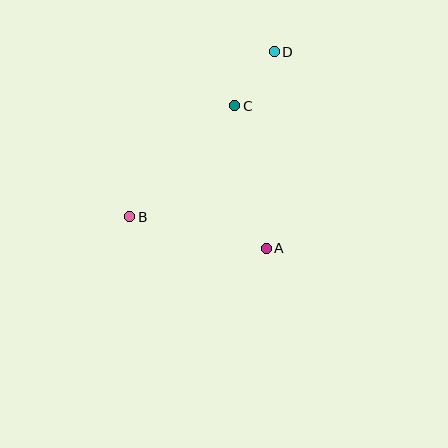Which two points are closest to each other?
Points C and D are closest to each other.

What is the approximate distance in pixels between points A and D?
The distance between A and D is approximately 197 pixels.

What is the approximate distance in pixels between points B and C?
The distance between B and C is approximately 153 pixels.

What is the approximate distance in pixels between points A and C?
The distance between A and C is approximately 146 pixels.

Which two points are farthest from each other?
Points B and D are farthest from each other.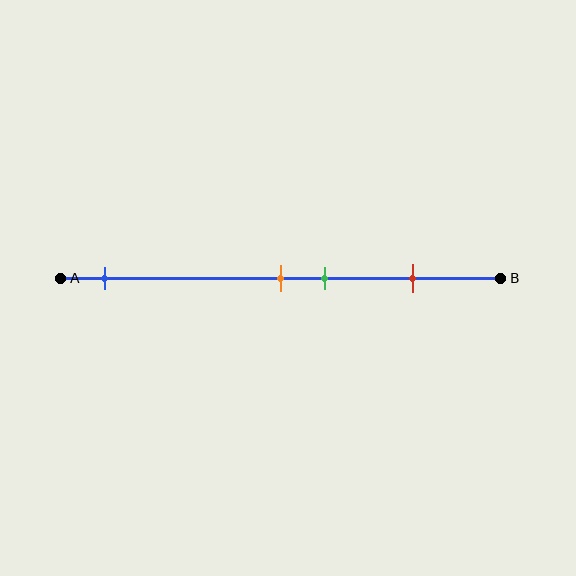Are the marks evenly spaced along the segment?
No, the marks are not evenly spaced.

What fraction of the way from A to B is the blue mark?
The blue mark is approximately 10% (0.1) of the way from A to B.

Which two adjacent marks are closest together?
The orange and green marks are the closest adjacent pair.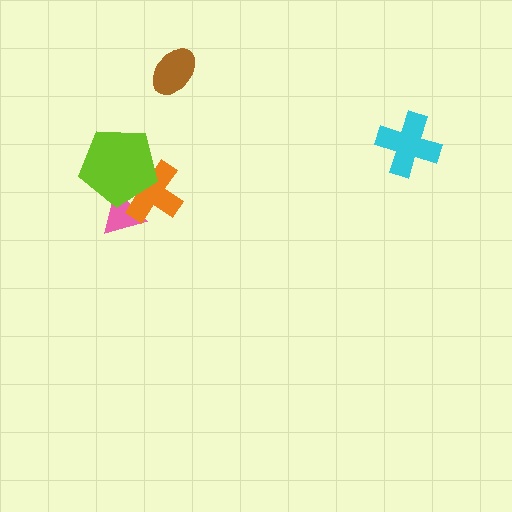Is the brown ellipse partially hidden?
No, no other shape covers it.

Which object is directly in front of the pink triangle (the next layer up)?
The orange cross is directly in front of the pink triangle.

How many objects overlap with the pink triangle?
2 objects overlap with the pink triangle.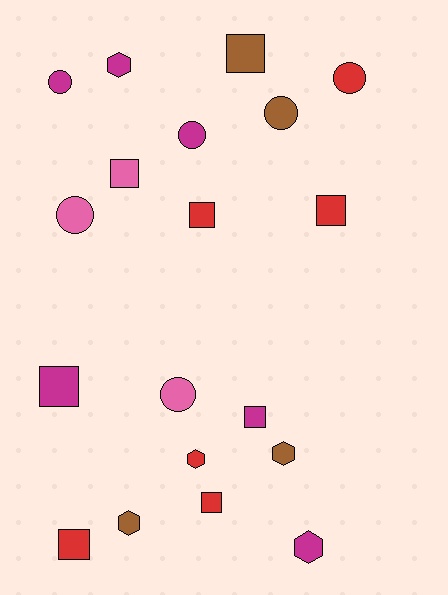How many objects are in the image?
There are 19 objects.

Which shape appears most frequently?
Square, with 8 objects.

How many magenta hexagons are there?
There are 2 magenta hexagons.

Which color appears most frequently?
Magenta, with 6 objects.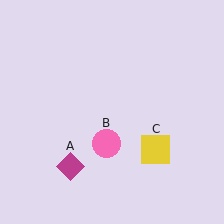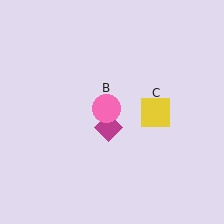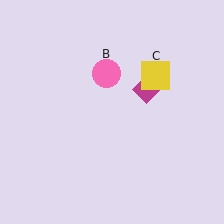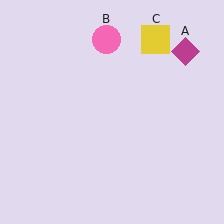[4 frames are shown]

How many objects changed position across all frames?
3 objects changed position: magenta diamond (object A), pink circle (object B), yellow square (object C).